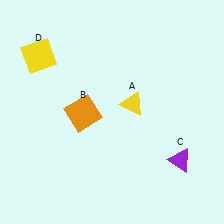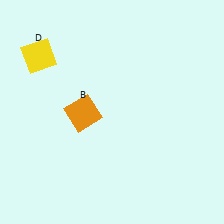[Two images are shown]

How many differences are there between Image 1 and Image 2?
There are 2 differences between the two images.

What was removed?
The yellow triangle (A), the purple triangle (C) were removed in Image 2.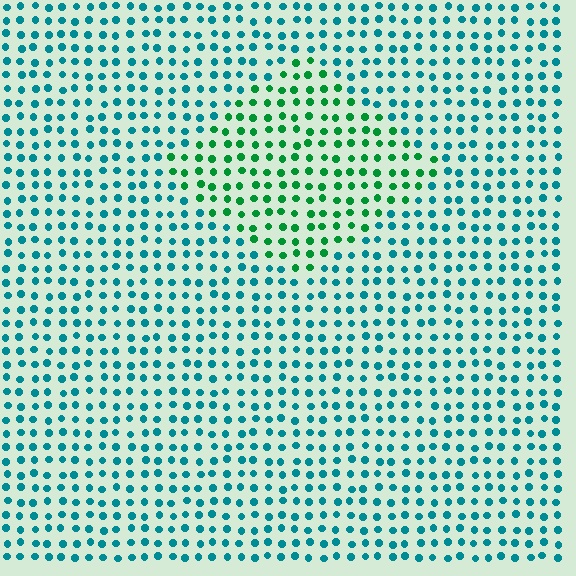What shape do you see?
I see a diamond.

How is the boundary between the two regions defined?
The boundary is defined purely by a slight shift in hue (about 44 degrees). Spacing, size, and orientation are identical on both sides.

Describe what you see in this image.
The image is filled with small teal elements in a uniform arrangement. A diamond-shaped region is visible where the elements are tinted to a slightly different hue, forming a subtle color boundary.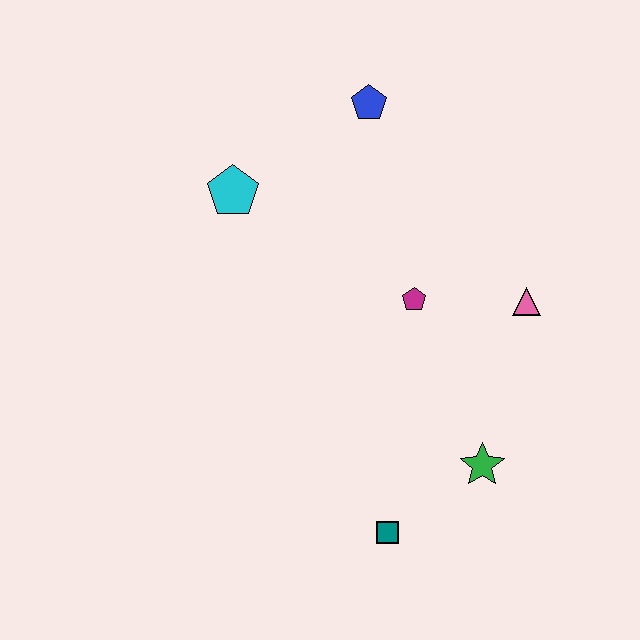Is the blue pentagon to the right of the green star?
No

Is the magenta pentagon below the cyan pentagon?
Yes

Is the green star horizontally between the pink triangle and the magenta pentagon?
Yes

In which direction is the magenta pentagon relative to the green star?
The magenta pentagon is above the green star.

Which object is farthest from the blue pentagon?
The teal square is farthest from the blue pentagon.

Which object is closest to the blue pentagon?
The cyan pentagon is closest to the blue pentagon.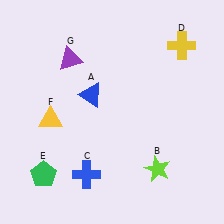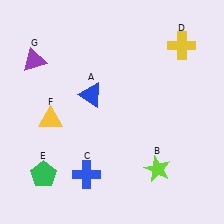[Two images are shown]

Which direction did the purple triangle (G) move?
The purple triangle (G) moved left.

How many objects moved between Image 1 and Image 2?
1 object moved between the two images.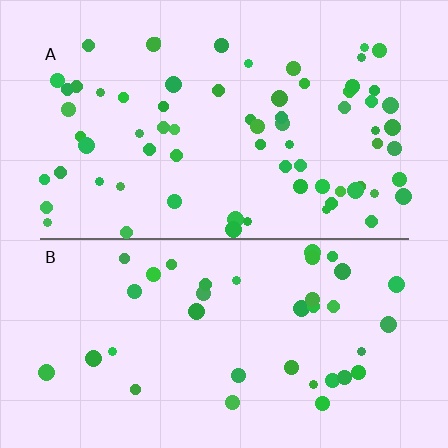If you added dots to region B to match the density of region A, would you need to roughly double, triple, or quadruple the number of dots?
Approximately double.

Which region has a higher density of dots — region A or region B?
A (the top).